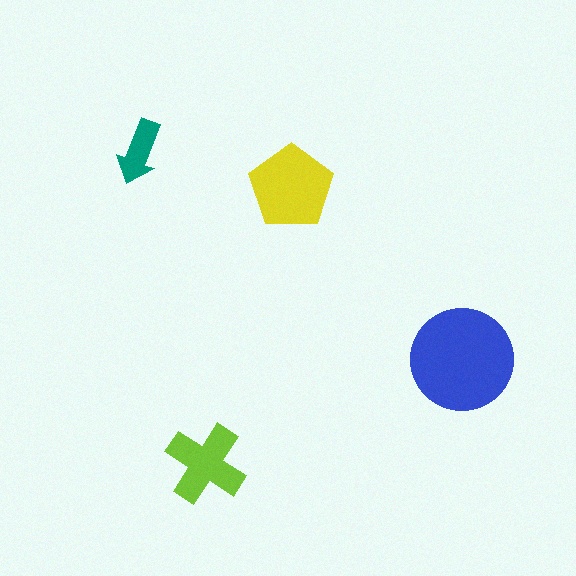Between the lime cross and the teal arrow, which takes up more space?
The lime cross.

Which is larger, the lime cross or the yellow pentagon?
The yellow pentagon.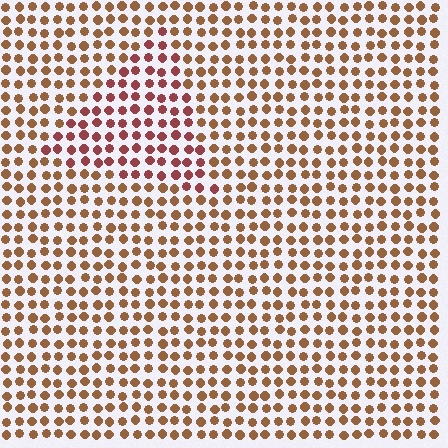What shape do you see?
I see a triangle.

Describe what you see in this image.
The image is filled with small brown elements in a uniform arrangement. A triangle-shaped region is visible where the elements are tinted to a slightly different hue, forming a subtle color boundary.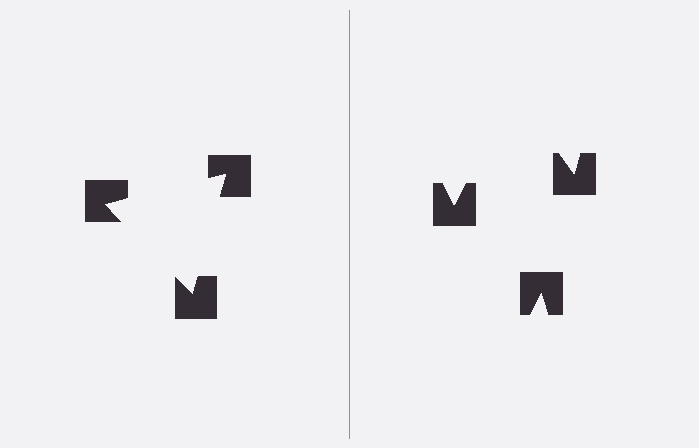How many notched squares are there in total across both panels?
6 — 3 on each side.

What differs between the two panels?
The notched squares are positioned identically on both sides; only the wedge orientations differ. On the left they align to a triangle; on the right they are misaligned.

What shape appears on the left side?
An illusory triangle.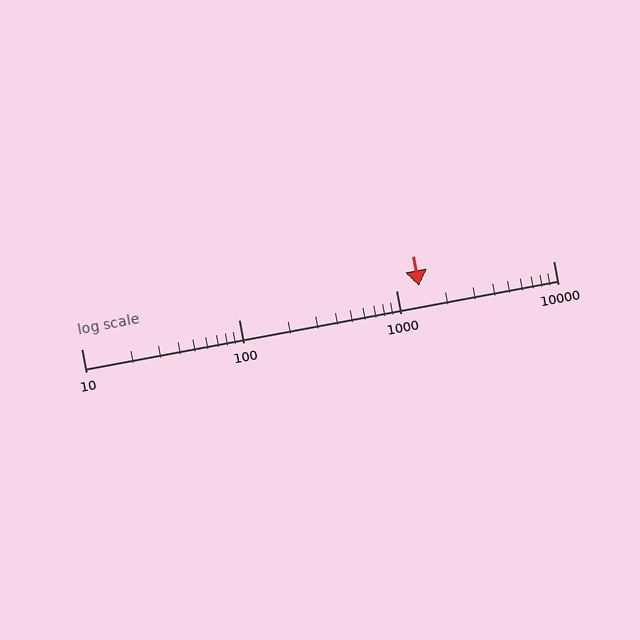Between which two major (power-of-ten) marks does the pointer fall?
The pointer is between 1000 and 10000.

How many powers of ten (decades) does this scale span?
The scale spans 3 decades, from 10 to 10000.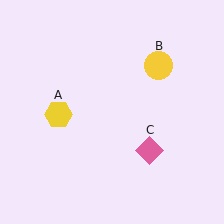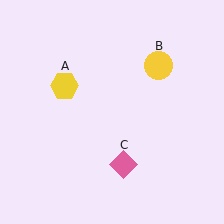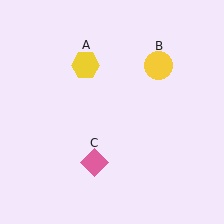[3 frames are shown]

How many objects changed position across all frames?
2 objects changed position: yellow hexagon (object A), pink diamond (object C).